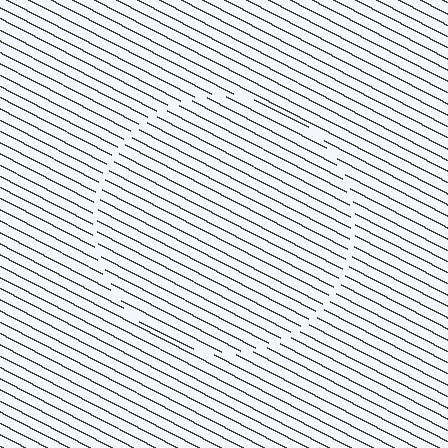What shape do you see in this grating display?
An illusory circle. The interior of the shape contains the same grating, shifted by half a period — the contour is defined by the phase discontinuity where line-ends from the inner and outer gratings abut.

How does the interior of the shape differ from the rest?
The interior of the shape contains the same grating, shifted by half a period — the contour is defined by the phase discontinuity where line-ends from the inner and outer gratings abut.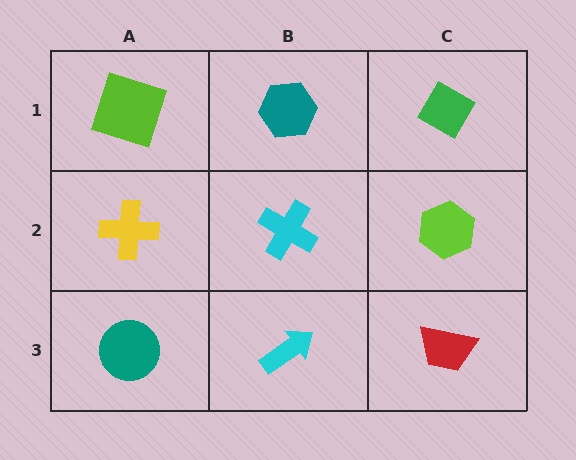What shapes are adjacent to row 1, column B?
A cyan cross (row 2, column B), a lime square (row 1, column A), a green diamond (row 1, column C).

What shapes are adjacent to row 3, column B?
A cyan cross (row 2, column B), a teal circle (row 3, column A), a red trapezoid (row 3, column C).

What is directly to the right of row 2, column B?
A lime hexagon.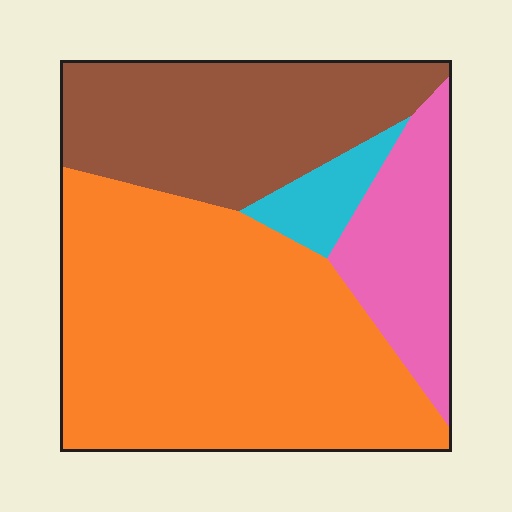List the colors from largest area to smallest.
From largest to smallest: orange, brown, pink, cyan.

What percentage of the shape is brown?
Brown takes up between a quarter and a half of the shape.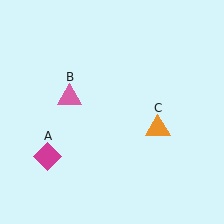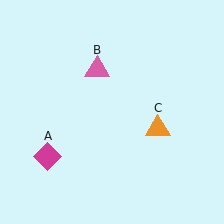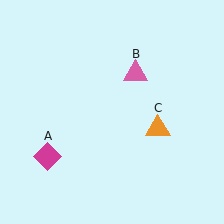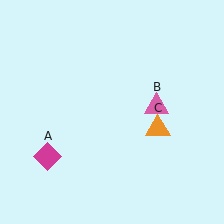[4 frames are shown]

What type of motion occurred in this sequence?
The pink triangle (object B) rotated clockwise around the center of the scene.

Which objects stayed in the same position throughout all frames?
Magenta diamond (object A) and orange triangle (object C) remained stationary.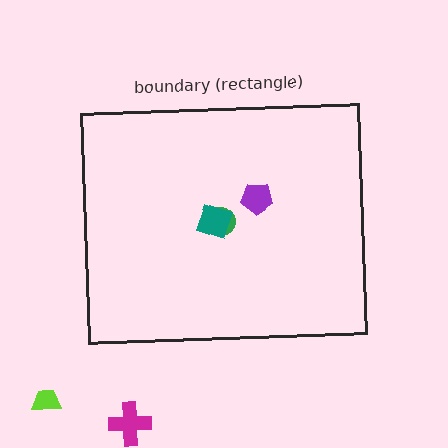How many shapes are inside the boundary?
3 inside, 2 outside.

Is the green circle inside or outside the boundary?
Inside.